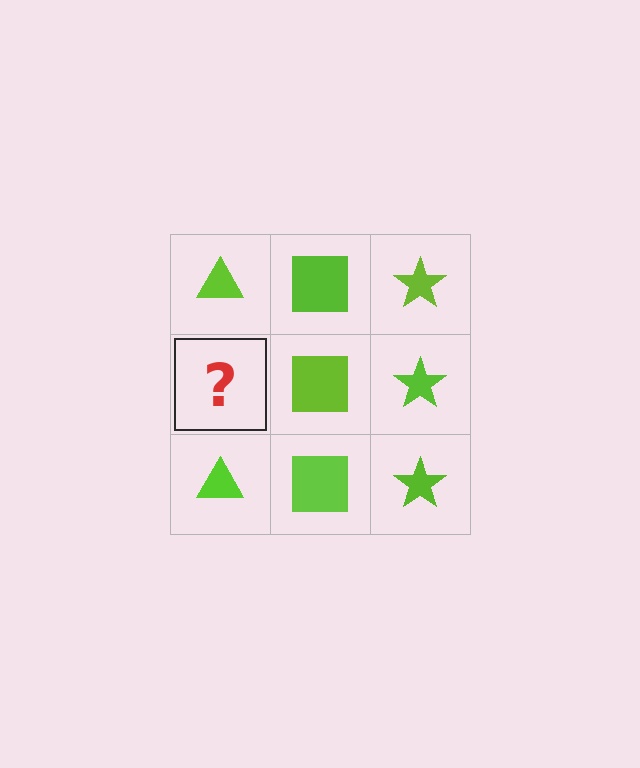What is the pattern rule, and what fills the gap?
The rule is that each column has a consistent shape. The gap should be filled with a lime triangle.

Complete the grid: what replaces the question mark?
The question mark should be replaced with a lime triangle.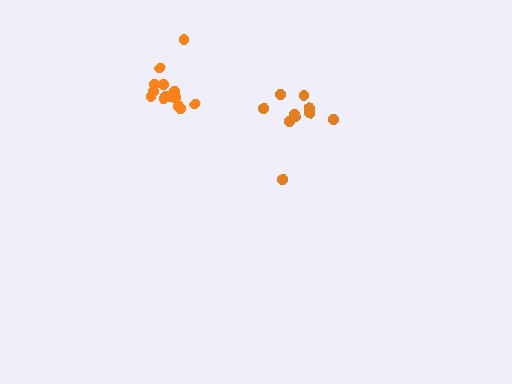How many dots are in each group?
Group 1: 10 dots, Group 2: 15 dots (25 total).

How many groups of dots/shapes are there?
There are 2 groups.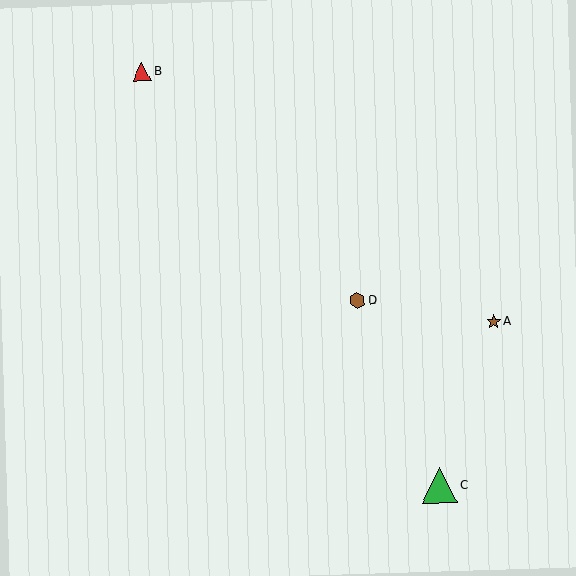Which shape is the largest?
The green triangle (labeled C) is the largest.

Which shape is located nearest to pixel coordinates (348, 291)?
The brown hexagon (labeled D) at (357, 301) is nearest to that location.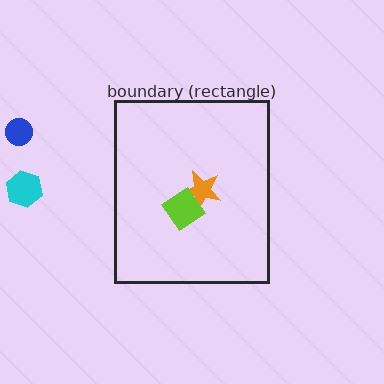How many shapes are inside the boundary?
2 inside, 2 outside.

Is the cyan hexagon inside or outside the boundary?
Outside.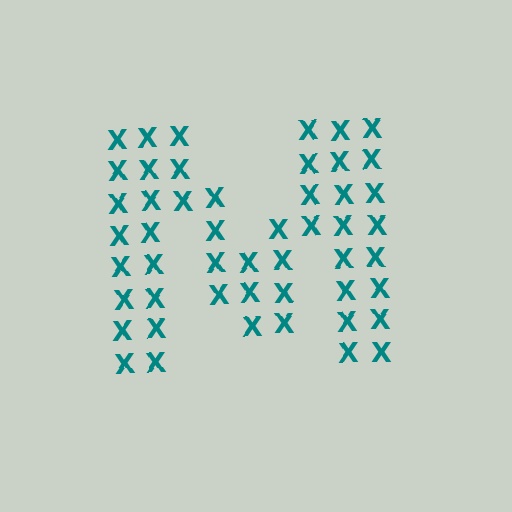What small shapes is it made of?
It is made of small letter X's.